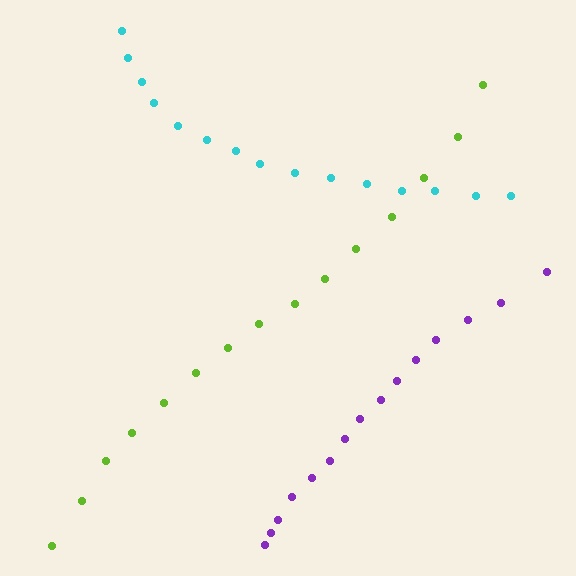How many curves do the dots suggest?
There are 3 distinct paths.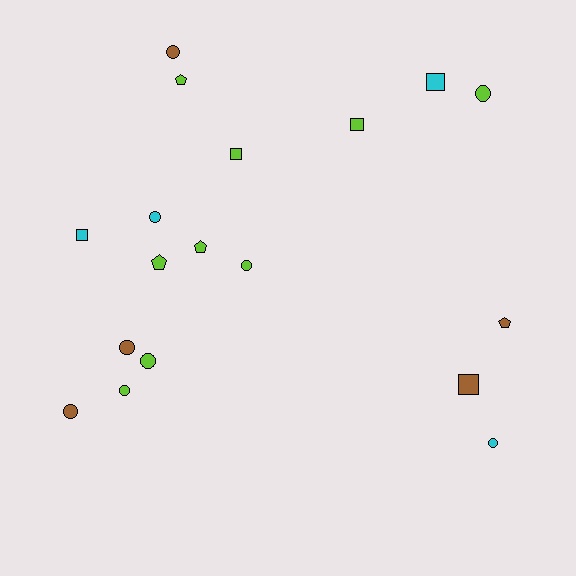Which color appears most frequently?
Lime, with 9 objects.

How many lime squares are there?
There are 2 lime squares.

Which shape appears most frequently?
Circle, with 9 objects.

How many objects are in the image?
There are 18 objects.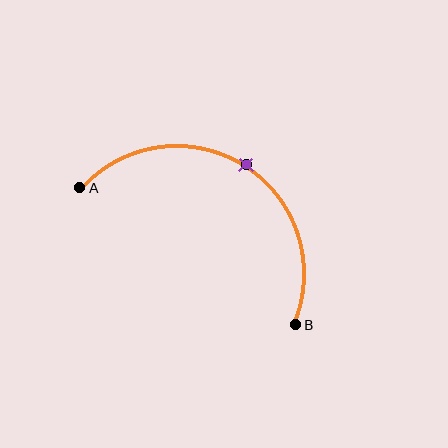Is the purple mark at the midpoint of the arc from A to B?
Yes. The purple mark lies on the arc at equal arc-length from both A and B — it is the arc midpoint.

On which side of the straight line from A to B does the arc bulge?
The arc bulges above the straight line connecting A and B.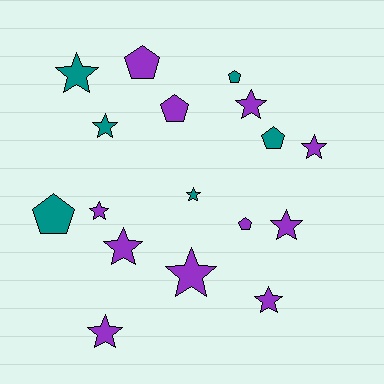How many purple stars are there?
There are 8 purple stars.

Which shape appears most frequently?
Star, with 11 objects.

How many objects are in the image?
There are 17 objects.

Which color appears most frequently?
Purple, with 11 objects.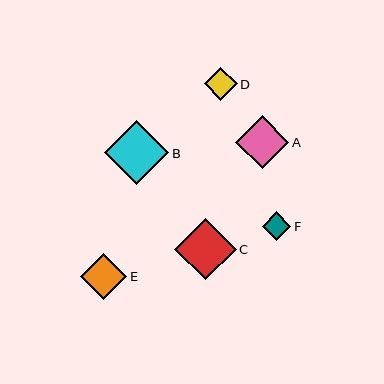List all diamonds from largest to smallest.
From largest to smallest: B, C, A, E, D, F.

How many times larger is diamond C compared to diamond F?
Diamond C is approximately 2.2 times the size of diamond F.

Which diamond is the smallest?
Diamond F is the smallest with a size of approximately 28 pixels.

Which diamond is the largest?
Diamond B is the largest with a size of approximately 64 pixels.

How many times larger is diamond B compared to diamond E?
Diamond B is approximately 1.4 times the size of diamond E.